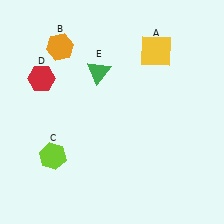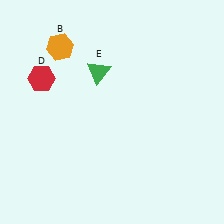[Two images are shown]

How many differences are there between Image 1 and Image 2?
There are 2 differences between the two images.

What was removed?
The yellow square (A), the lime hexagon (C) were removed in Image 2.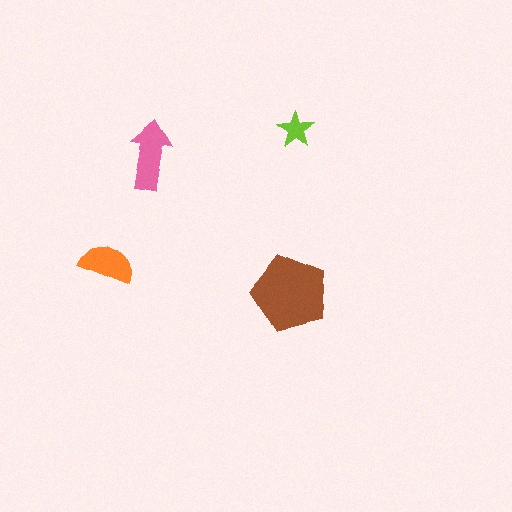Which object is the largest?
The brown pentagon.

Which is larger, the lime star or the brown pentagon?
The brown pentagon.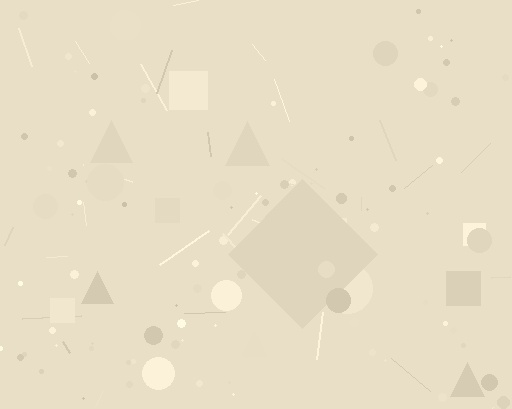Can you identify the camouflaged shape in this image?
The camouflaged shape is a diamond.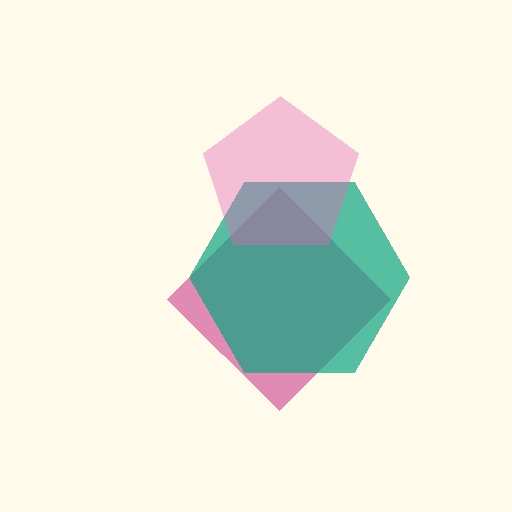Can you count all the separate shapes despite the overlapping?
Yes, there are 3 separate shapes.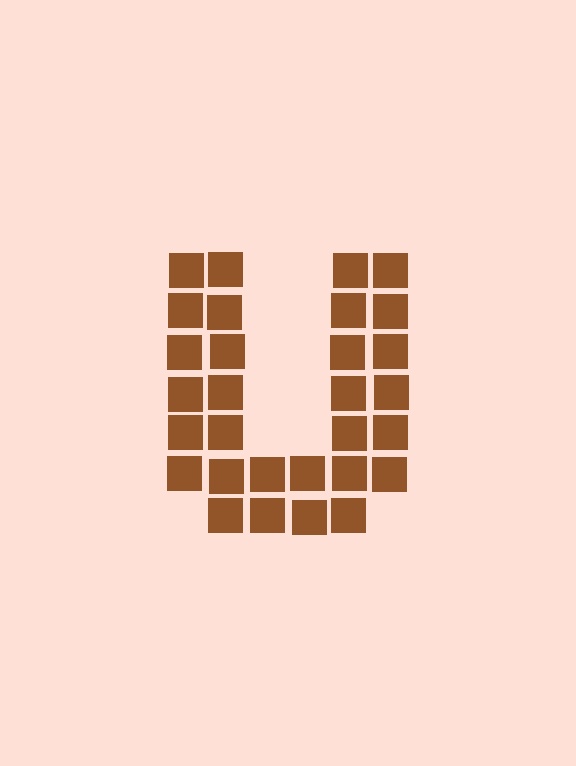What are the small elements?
The small elements are squares.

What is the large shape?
The large shape is the letter U.